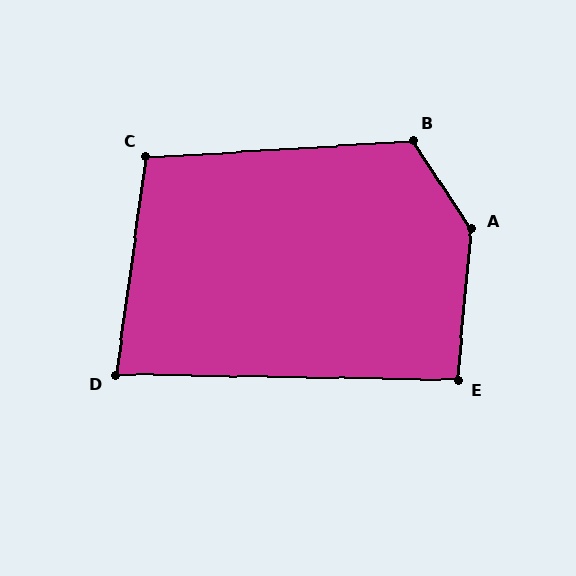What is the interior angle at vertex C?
Approximately 101 degrees (obtuse).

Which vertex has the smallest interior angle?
D, at approximately 83 degrees.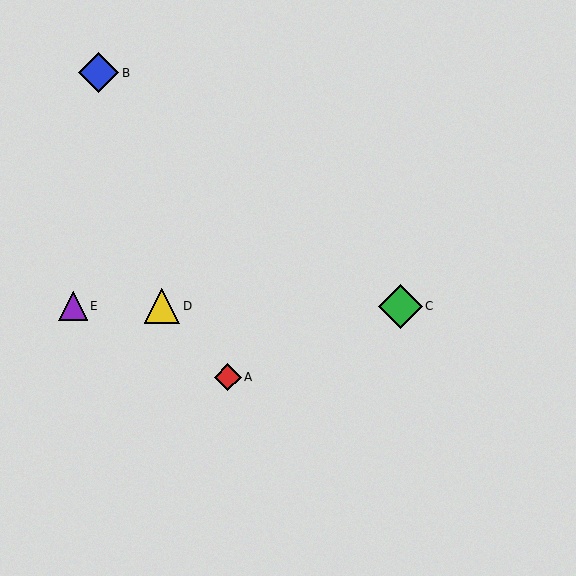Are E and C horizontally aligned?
Yes, both are at y≈306.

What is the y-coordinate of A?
Object A is at y≈377.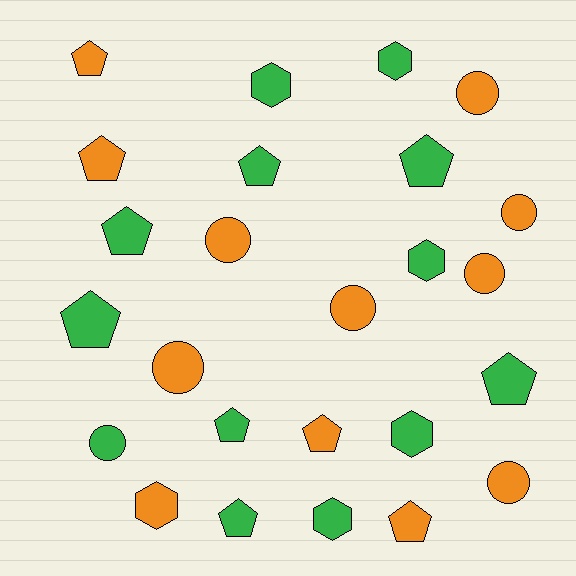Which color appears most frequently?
Green, with 13 objects.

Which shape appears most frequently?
Pentagon, with 11 objects.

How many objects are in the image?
There are 25 objects.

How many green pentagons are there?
There are 7 green pentagons.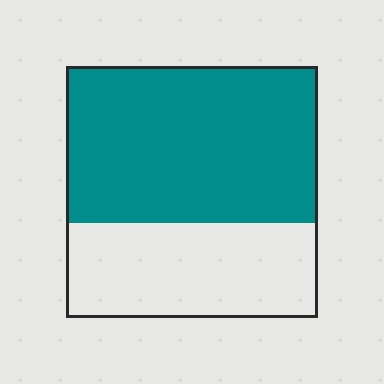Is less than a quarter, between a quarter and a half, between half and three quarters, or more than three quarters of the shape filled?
Between half and three quarters.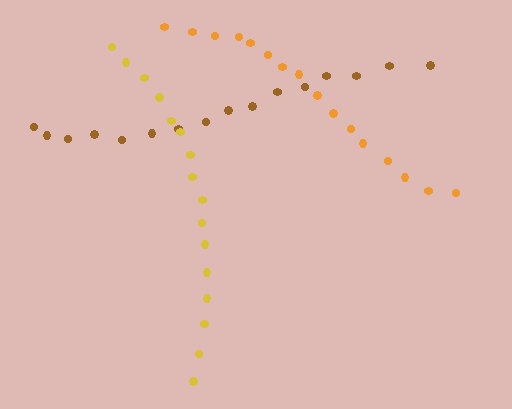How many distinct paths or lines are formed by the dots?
There are 3 distinct paths.